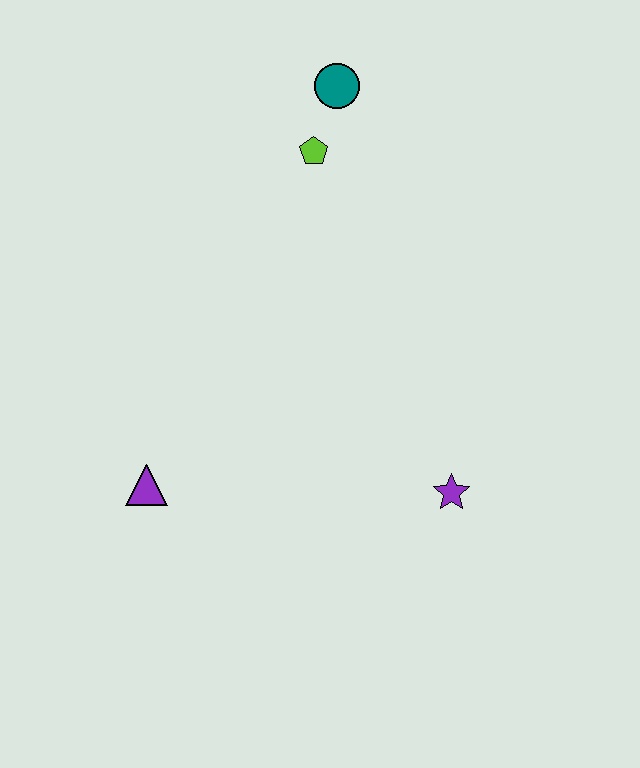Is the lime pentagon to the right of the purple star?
No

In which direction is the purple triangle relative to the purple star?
The purple triangle is to the left of the purple star.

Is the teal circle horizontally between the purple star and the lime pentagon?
Yes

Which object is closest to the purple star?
The purple triangle is closest to the purple star.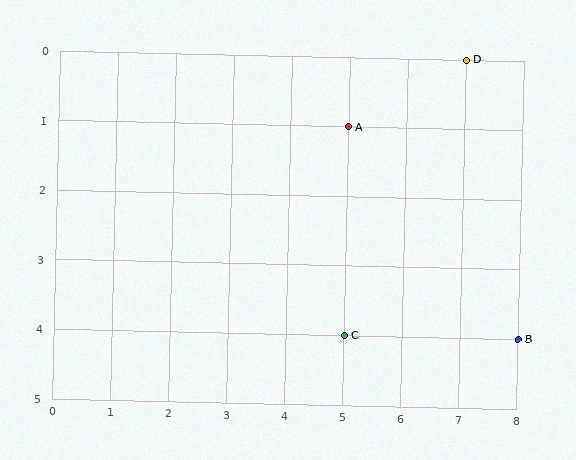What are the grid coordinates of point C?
Point C is at grid coordinates (5, 4).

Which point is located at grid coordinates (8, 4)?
Point B is at (8, 4).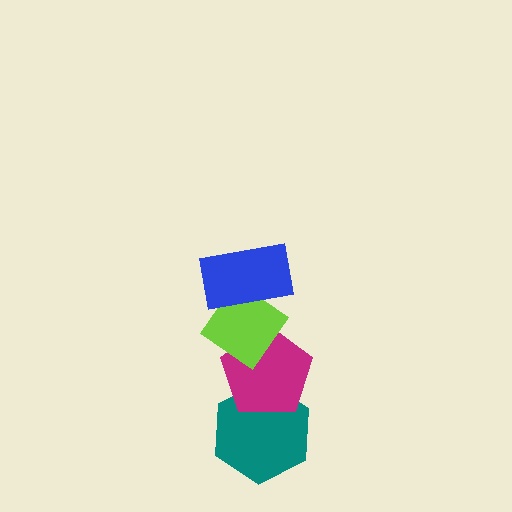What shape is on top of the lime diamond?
The blue rectangle is on top of the lime diamond.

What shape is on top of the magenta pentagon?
The lime diamond is on top of the magenta pentagon.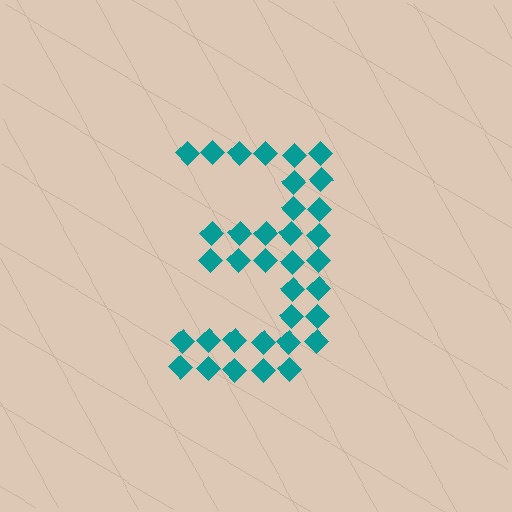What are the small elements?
The small elements are diamonds.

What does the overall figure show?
The overall figure shows the digit 3.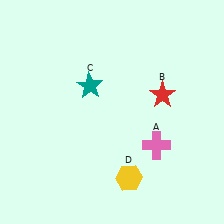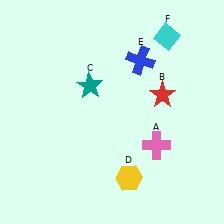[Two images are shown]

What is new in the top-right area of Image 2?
A blue cross (E) was added in the top-right area of Image 2.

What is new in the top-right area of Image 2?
A cyan diamond (F) was added in the top-right area of Image 2.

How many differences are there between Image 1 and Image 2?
There are 2 differences between the two images.